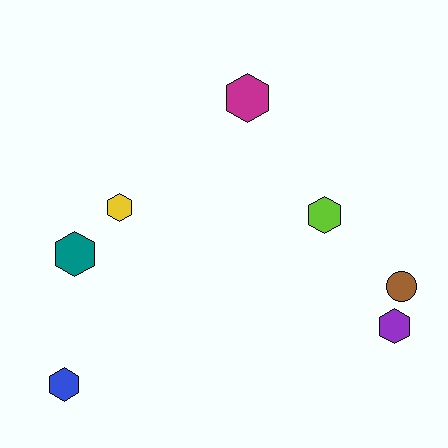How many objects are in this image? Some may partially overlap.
There are 7 objects.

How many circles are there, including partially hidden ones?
There is 1 circle.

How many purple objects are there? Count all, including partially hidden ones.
There is 1 purple object.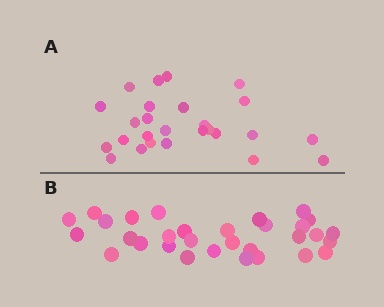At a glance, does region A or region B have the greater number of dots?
Region B (the bottom region) has more dots.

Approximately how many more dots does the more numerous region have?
Region B has about 5 more dots than region A.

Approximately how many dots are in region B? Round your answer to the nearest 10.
About 30 dots. (The exact count is 31, which rounds to 30.)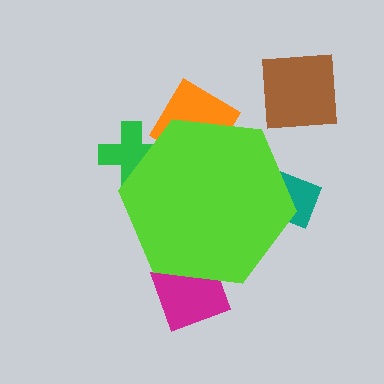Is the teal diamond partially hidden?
Yes, the teal diamond is partially hidden behind the lime hexagon.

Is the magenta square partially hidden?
Yes, the magenta square is partially hidden behind the lime hexagon.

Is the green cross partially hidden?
Yes, the green cross is partially hidden behind the lime hexagon.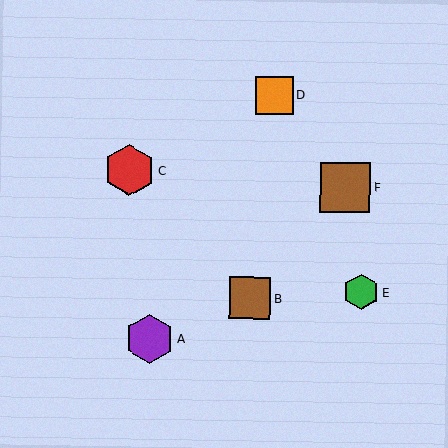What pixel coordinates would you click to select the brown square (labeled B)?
Click at (250, 298) to select the brown square B.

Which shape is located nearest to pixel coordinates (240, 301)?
The brown square (labeled B) at (250, 298) is nearest to that location.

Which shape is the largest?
The red hexagon (labeled C) is the largest.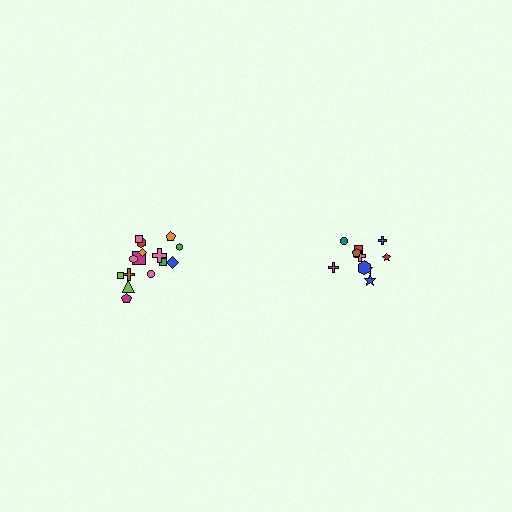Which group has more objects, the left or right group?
The left group.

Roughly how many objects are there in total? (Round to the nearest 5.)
Roughly 25 objects in total.